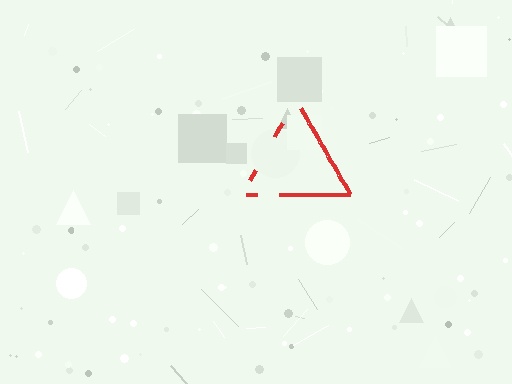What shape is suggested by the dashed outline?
The dashed outline suggests a triangle.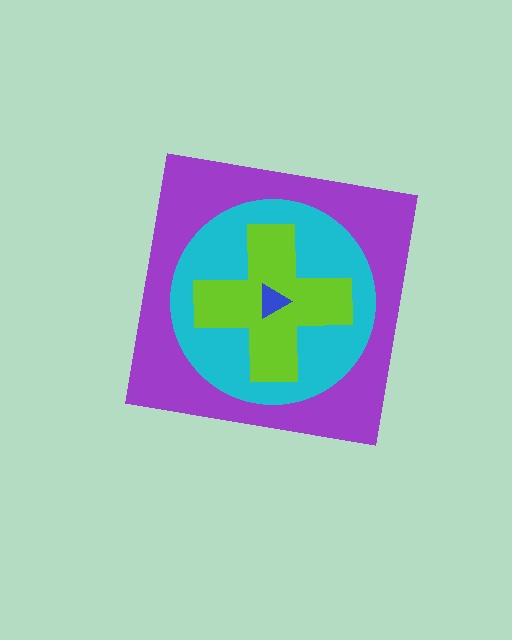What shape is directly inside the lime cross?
The blue triangle.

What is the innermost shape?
The blue triangle.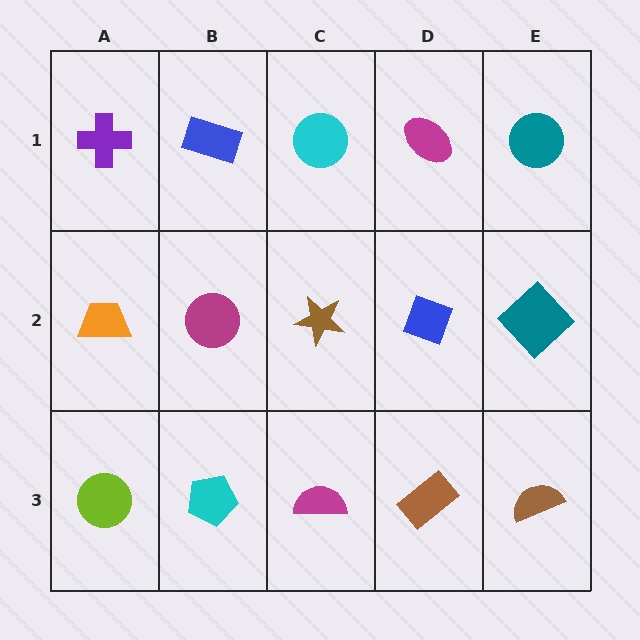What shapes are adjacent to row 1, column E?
A teal diamond (row 2, column E), a magenta ellipse (row 1, column D).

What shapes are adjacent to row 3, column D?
A blue diamond (row 2, column D), a magenta semicircle (row 3, column C), a brown semicircle (row 3, column E).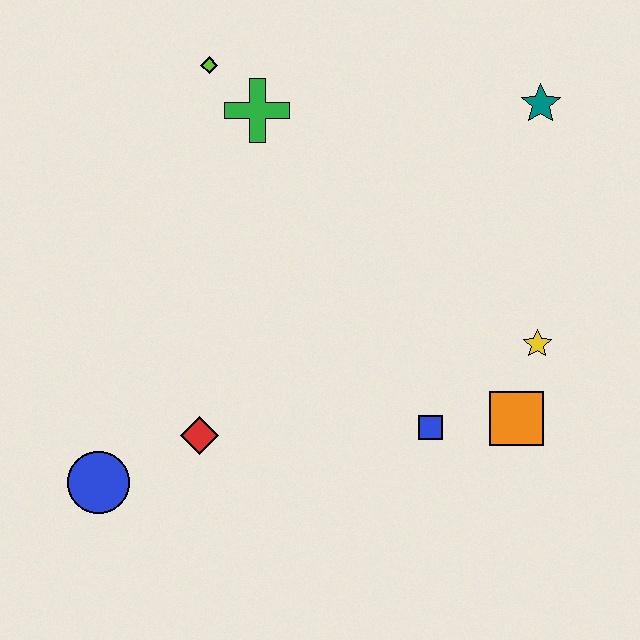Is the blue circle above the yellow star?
No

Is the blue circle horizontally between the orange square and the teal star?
No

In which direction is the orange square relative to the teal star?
The orange square is below the teal star.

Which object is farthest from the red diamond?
The teal star is farthest from the red diamond.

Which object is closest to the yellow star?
The orange square is closest to the yellow star.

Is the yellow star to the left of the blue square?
No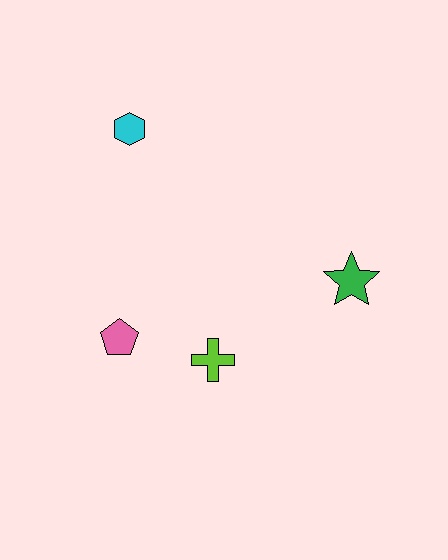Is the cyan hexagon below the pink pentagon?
No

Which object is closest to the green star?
The lime cross is closest to the green star.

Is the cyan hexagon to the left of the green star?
Yes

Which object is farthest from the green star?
The cyan hexagon is farthest from the green star.